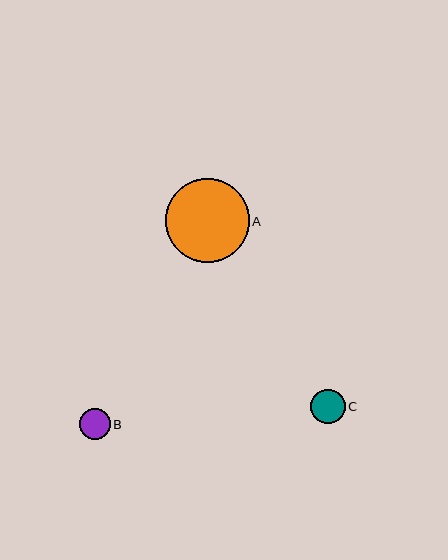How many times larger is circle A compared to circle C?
Circle A is approximately 2.4 times the size of circle C.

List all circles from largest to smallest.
From largest to smallest: A, C, B.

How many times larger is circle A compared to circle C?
Circle A is approximately 2.4 times the size of circle C.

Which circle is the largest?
Circle A is the largest with a size of approximately 84 pixels.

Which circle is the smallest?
Circle B is the smallest with a size of approximately 31 pixels.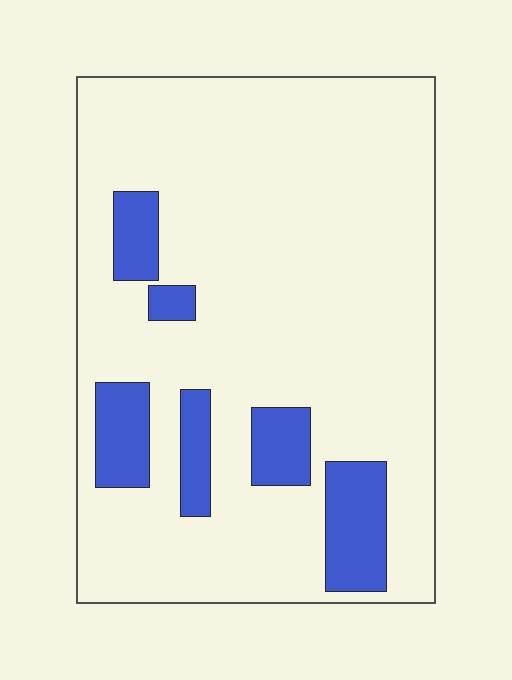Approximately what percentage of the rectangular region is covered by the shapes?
Approximately 15%.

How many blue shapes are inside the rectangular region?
6.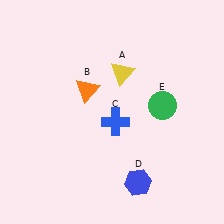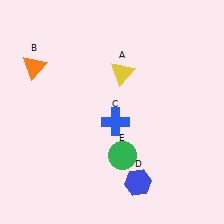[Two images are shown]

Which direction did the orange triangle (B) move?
The orange triangle (B) moved left.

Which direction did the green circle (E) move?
The green circle (E) moved down.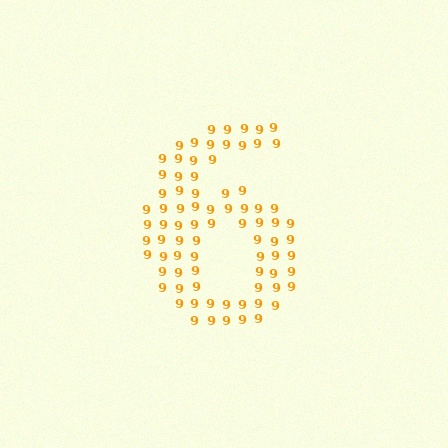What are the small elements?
The small elements are digit 9's.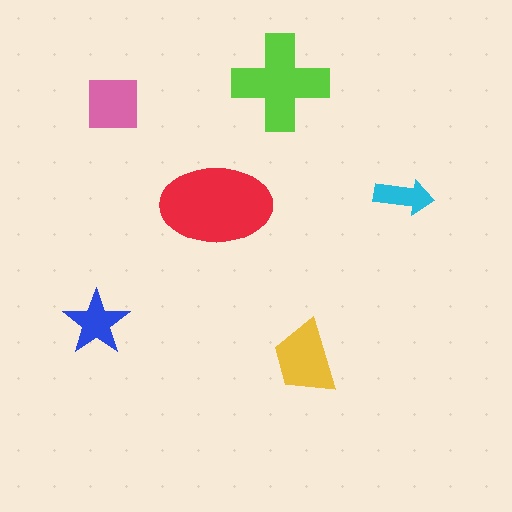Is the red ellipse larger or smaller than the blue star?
Larger.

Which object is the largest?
The red ellipse.